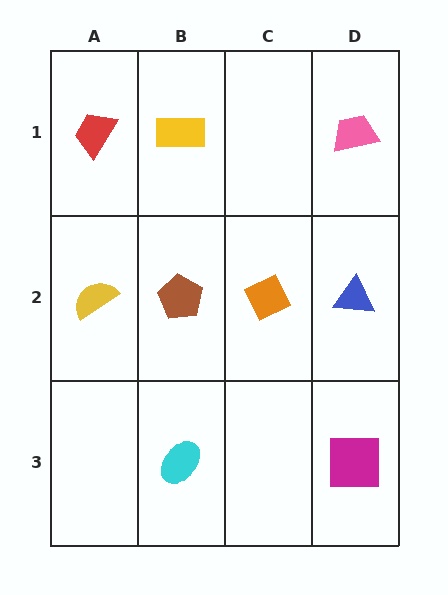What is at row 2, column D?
A blue triangle.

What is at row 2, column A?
A yellow semicircle.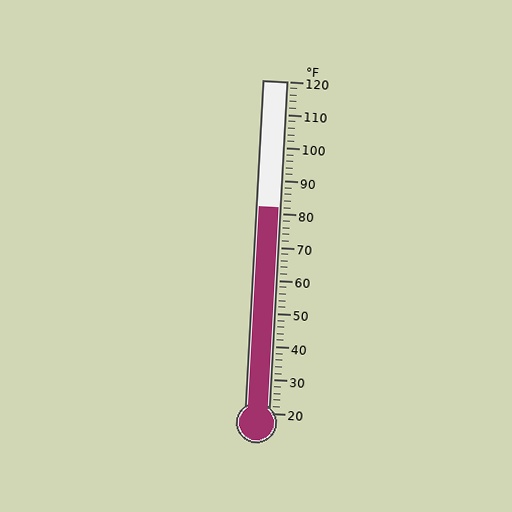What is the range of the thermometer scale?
The thermometer scale ranges from 20°F to 120°F.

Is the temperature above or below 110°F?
The temperature is below 110°F.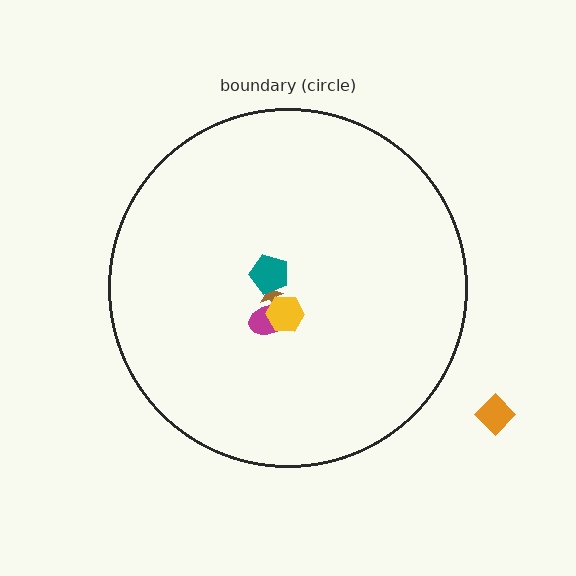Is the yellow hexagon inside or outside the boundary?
Inside.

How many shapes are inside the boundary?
4 inside, 1 outside.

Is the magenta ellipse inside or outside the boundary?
Inside.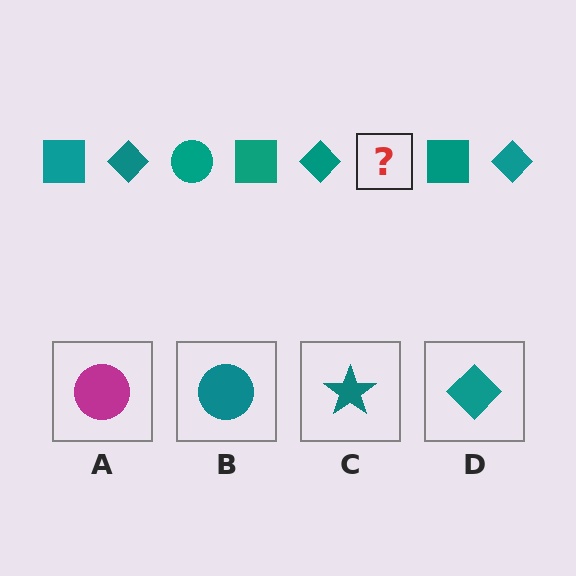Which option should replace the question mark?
Option B.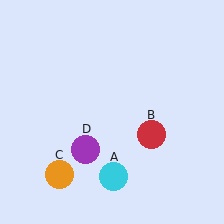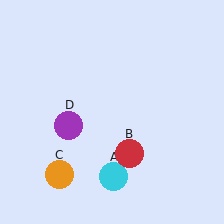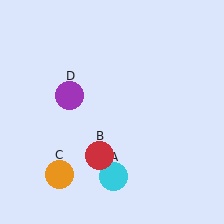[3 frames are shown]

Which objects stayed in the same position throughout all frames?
Cyan circle (object A) and orange circle (object C) remained stationary.